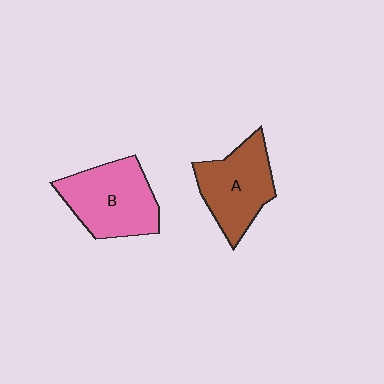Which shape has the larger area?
Shape B (pink).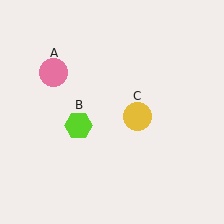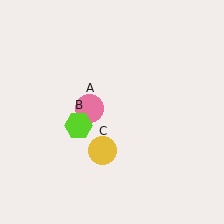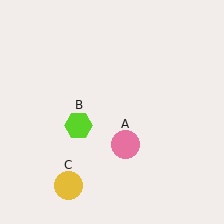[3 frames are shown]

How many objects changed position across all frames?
2 objects changed position: pink circle (object A), yellow circle (object C).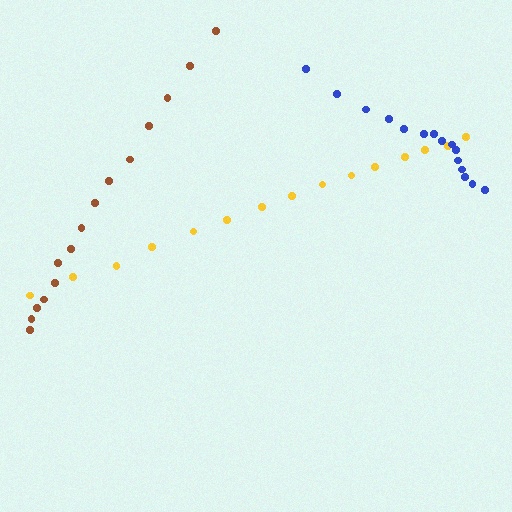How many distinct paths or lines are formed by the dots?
There are 3 distinct paths.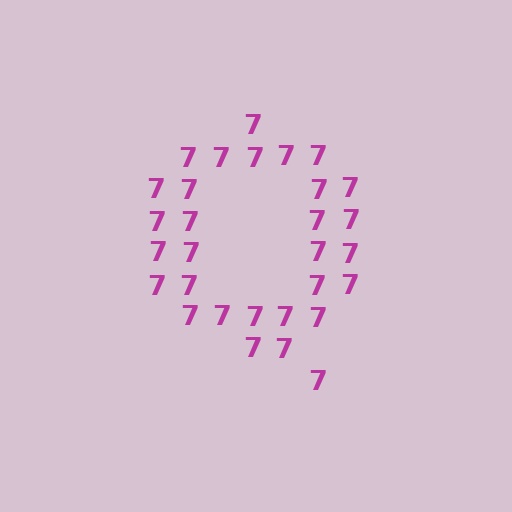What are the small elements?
The small elements are digit 7's.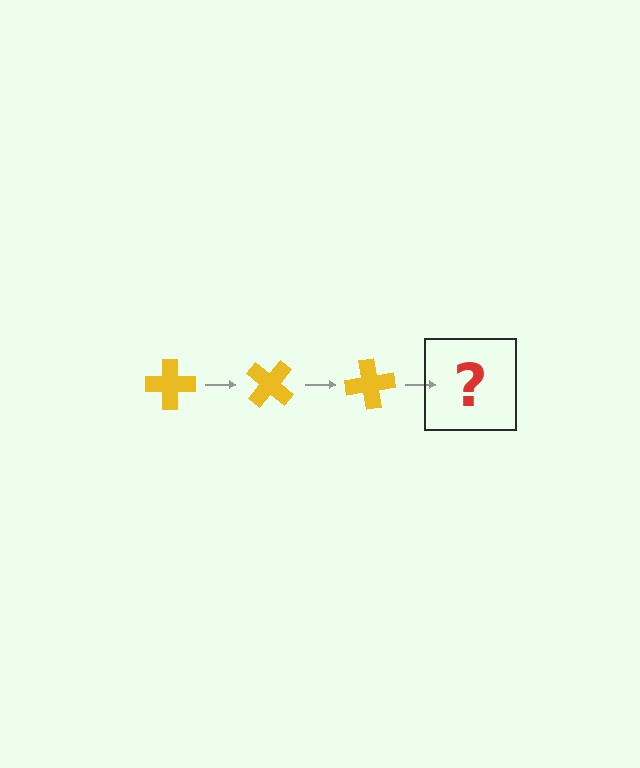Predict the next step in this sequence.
The next step is a yellow cross rotated 120 degrees.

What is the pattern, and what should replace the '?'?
The pattern is that the cross rotates 40 degrees each step. The '?' should be a yellow cross rotated 120 degrees.